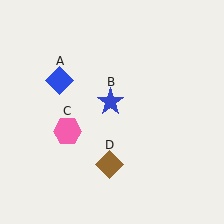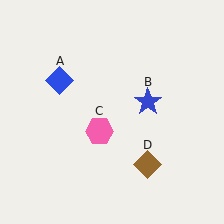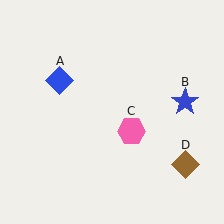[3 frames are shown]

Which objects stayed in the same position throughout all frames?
Blue diamond (object A) remained stationary.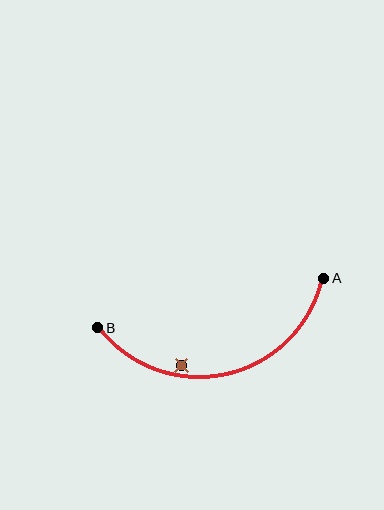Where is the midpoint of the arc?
The arc midpoint is the point on the curve farthest from the straight line joining A and B. It sits below that line.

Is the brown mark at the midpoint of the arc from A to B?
No — the brown mark does not lie on the arc at all. It sits slightly inside the curve.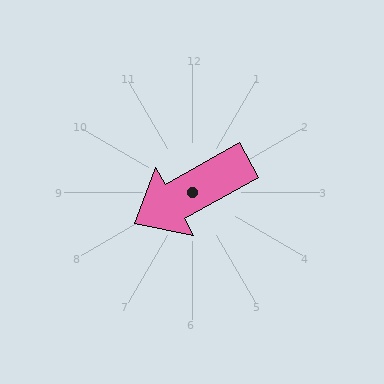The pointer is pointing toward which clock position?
Roughly 8 o'clock.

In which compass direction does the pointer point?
Southwest.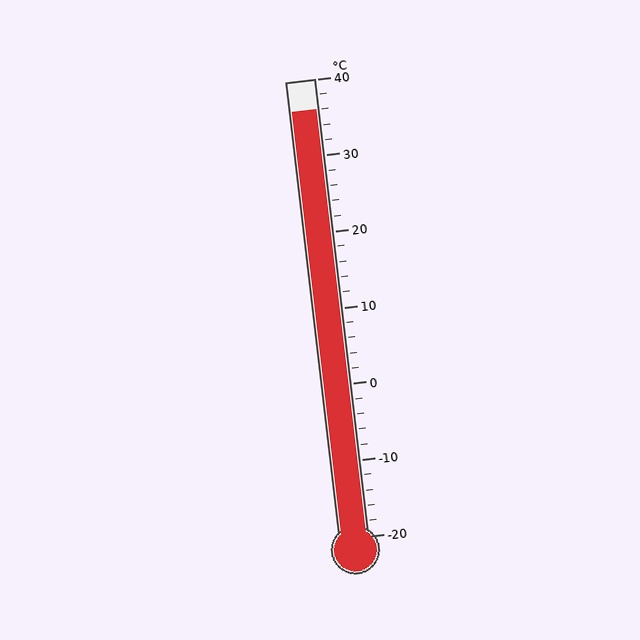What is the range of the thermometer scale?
The thermometer scale ranges from -20°C to 40°C.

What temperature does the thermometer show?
The thermometer shows approximately 36°C.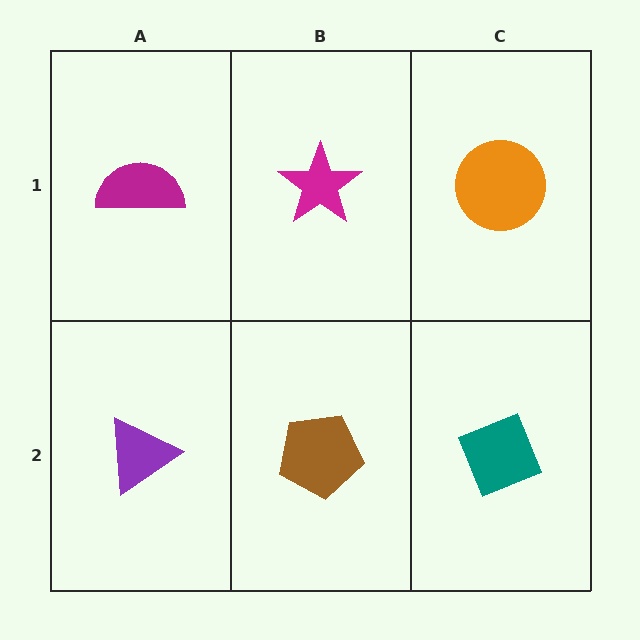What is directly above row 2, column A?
A magenta semicircle.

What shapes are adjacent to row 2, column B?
A magenta star (row 1, column B), a purple triangle (row 2, column A), a teal diamond (row 2, column C).